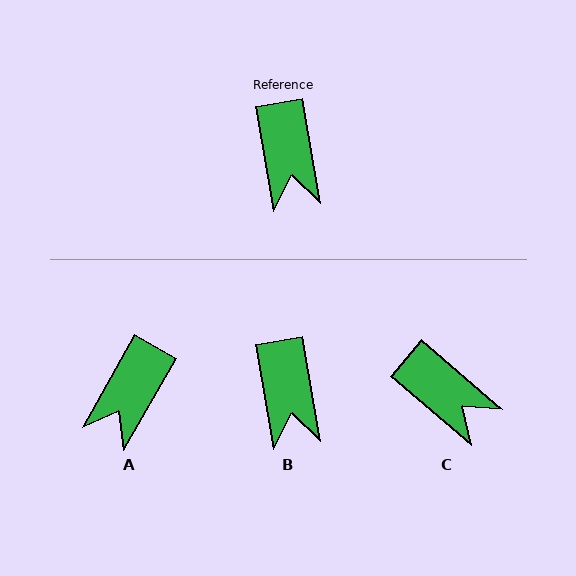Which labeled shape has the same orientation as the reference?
B.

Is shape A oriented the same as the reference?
No, it is off by about 39 degrees.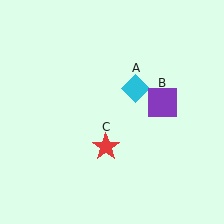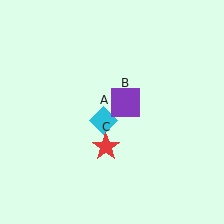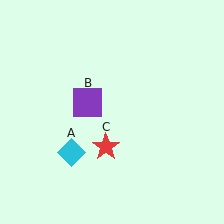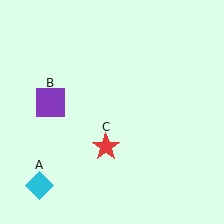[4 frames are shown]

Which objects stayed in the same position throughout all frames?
Red star (object C) remained stationary.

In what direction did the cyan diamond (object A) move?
The cyan diamond (object A) moved down and to the left.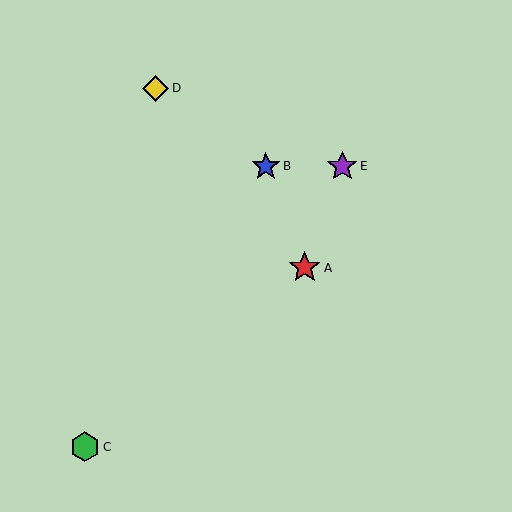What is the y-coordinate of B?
Object B is at y≈166.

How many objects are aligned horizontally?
2 objects (B, E) are aligned horizontally.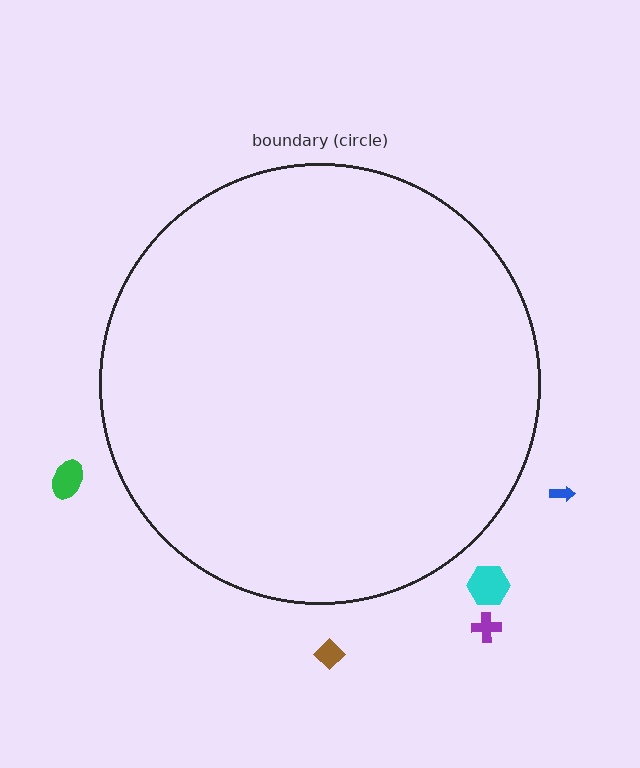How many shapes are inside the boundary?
0 inside, 5 outside.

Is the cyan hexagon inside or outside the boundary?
Outside.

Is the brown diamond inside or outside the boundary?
Outside.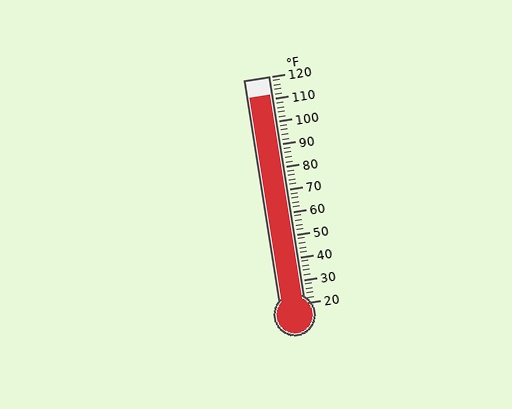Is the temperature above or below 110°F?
The temperature is above 110°F.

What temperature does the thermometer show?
The thermometer shows approximately 112°F.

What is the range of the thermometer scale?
The thermometer scale ranges from 20°F to 120°F.